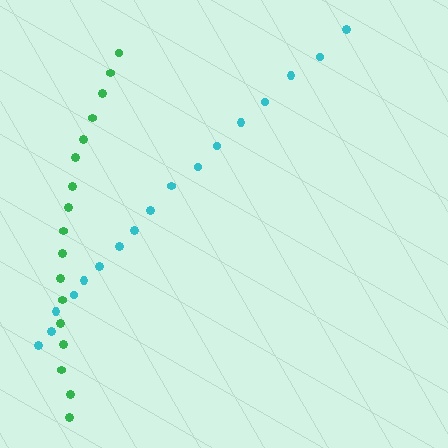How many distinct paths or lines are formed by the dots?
There are 2 distinct paths.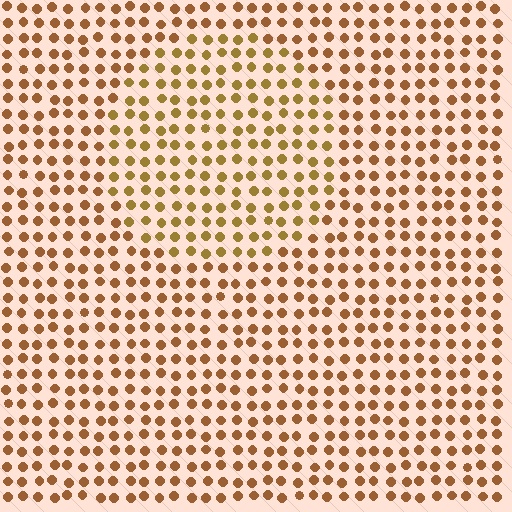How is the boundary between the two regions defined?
The boundary is defined purely by a slight shift in hue (about 19 degrees). Spacing, size, and orientation are identical on both sides.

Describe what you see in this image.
The image is filled with small brown elements in a uniform arrangement. A circle-shaped region is visible where the elements are tinted to a slightly different hue, forming a subtle color boundary.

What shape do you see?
I see a circle.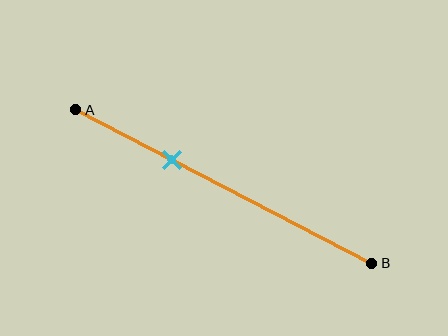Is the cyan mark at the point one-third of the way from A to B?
Yes, the mark is approximately at the one-third point.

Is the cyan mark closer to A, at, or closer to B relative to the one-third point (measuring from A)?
The cyan mark is approximately at the one-third point of segment AB.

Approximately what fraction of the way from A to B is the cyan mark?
The cyan mark is approximately 30% of the way from A to B.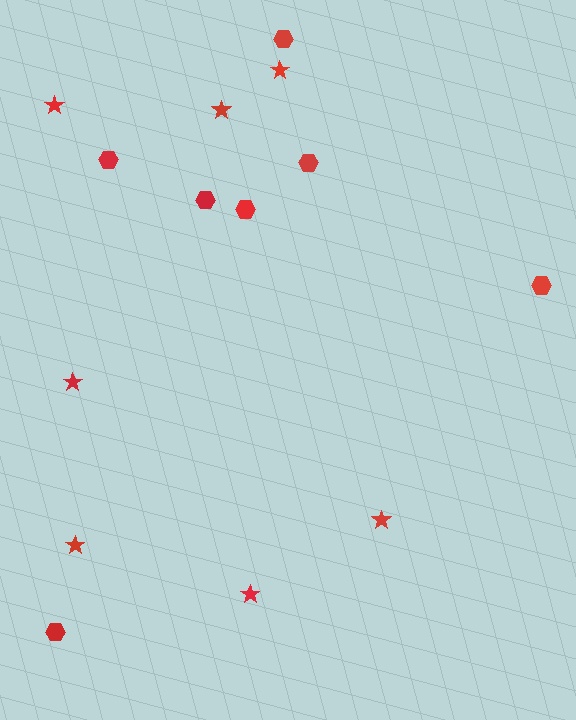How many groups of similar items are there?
There are 2 groups: one group of hexagons (7) and one group of stars (7).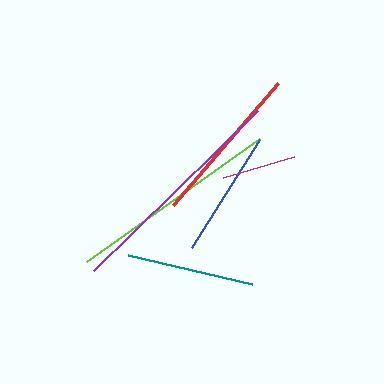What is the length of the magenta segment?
The magenta segment is approximately 74 pixels long.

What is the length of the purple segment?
The purple segment is approximately 229 pixels long.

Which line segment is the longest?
The purple line is the longest at approximately 229 pixels.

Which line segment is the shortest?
The magenta line is the shortest at approximately 74 pixels.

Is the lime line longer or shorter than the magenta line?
The lime line is longer than the magenta line.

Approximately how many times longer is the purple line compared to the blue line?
The purple line is approximately 1.8 times the length of the blue line.